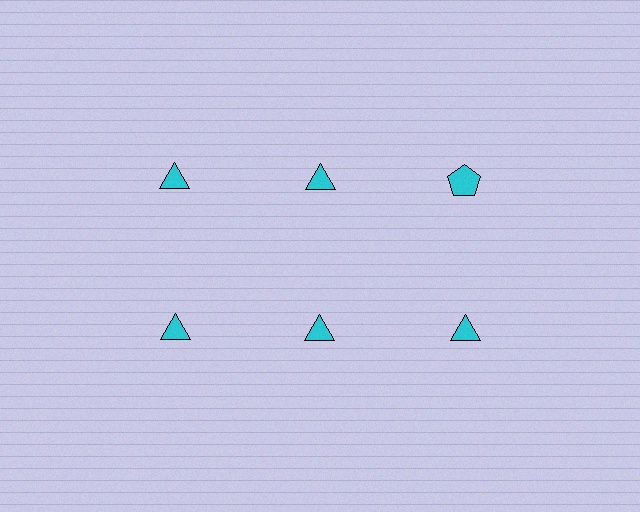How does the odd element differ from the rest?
It has a different shape: pentagon instead of triangle.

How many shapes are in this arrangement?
There are 6 shapes arranged in a grid pattern.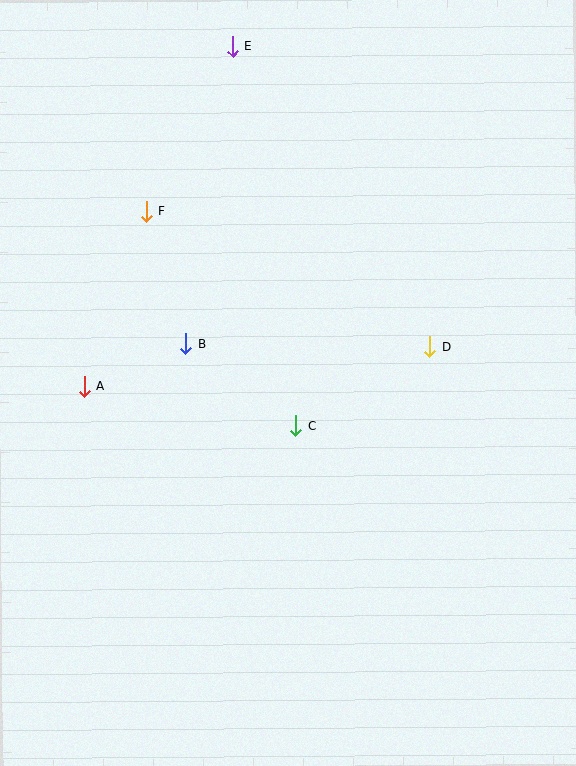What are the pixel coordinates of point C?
Point C is at (296, 426).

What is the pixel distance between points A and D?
The distance between A and D is 347 pixels.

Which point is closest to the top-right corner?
Point E is closest to the top-right corner.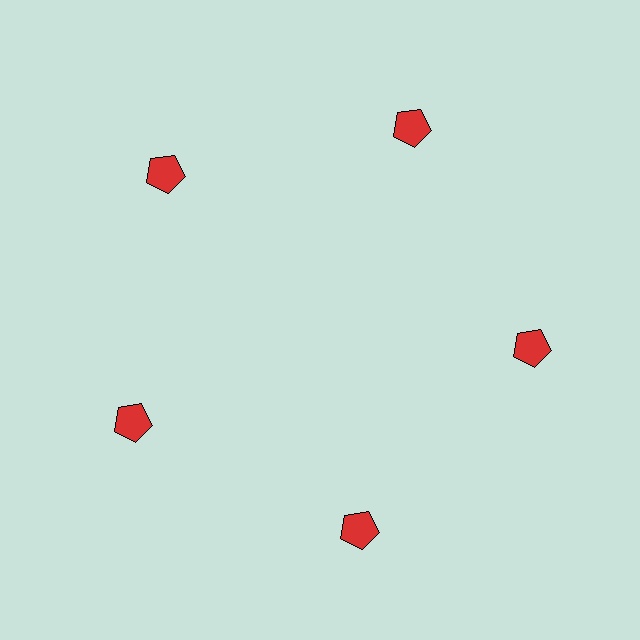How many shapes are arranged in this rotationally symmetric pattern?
There are 5 shapes, arranged in 5 groups of 1.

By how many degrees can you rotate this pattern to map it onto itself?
The pattern maps onto itself every 72 degrees of rotation.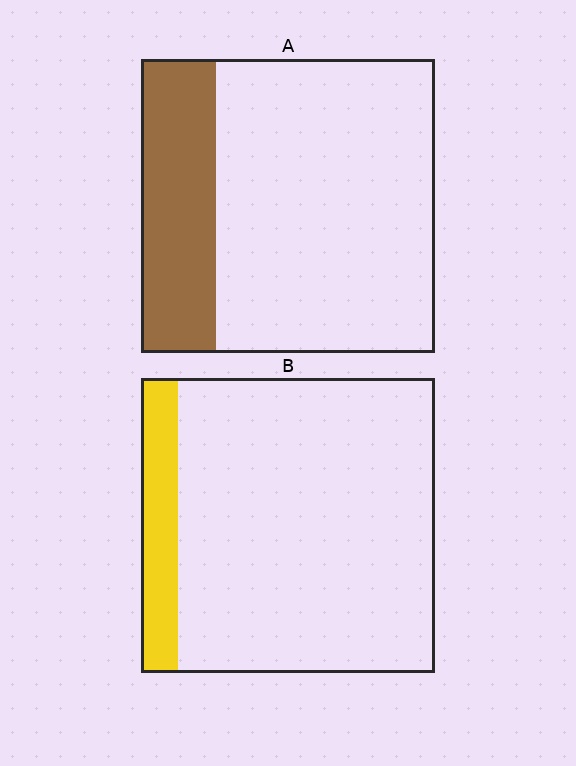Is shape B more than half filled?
No.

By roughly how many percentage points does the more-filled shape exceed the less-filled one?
By roughly 15 percentage points (A over B).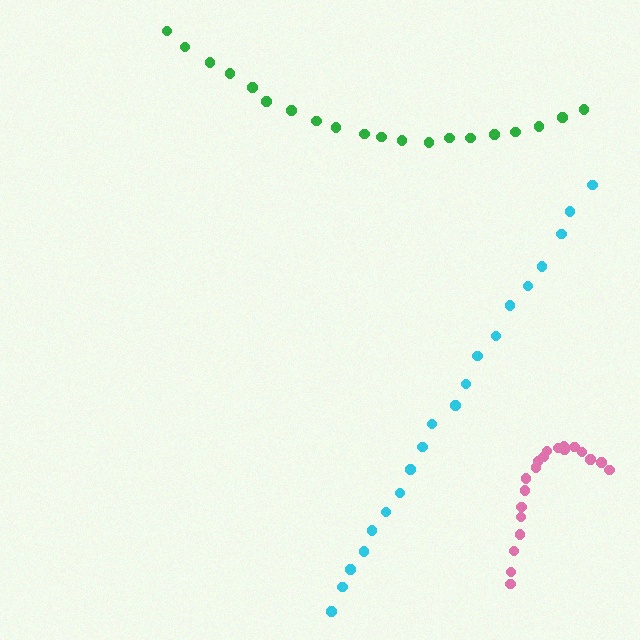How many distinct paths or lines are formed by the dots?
There are 3 distinct paths.